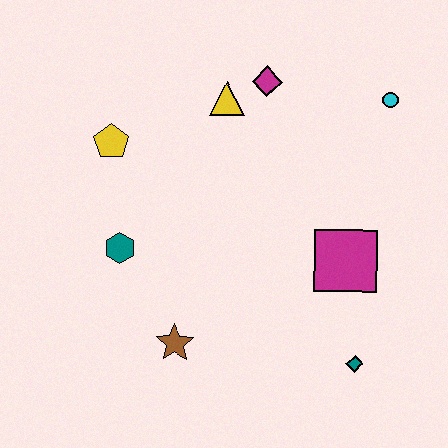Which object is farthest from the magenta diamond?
The teal diamond is farthest from the magenta diamond.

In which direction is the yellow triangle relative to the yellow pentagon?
The yellow triangle is to the right of the yellow pentagon.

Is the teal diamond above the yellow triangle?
No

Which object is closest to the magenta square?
The teal diamond is closest to the magenta square.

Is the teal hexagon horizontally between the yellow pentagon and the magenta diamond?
Yes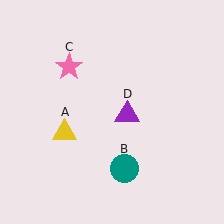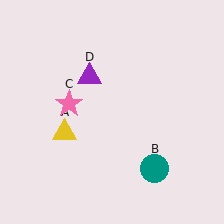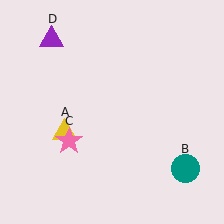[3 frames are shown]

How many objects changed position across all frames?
3 objects changed position: teal circle (object B), pink star (object C), purple triangle (object D).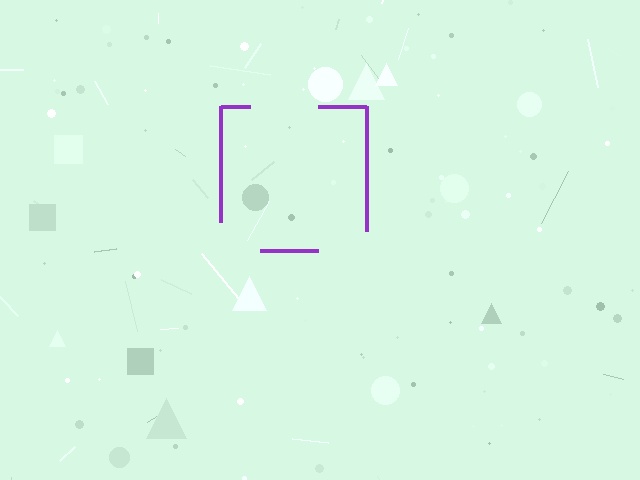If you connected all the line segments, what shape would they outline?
They would outline a square.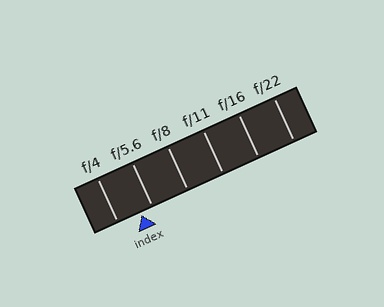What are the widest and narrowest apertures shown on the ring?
The widest aperture shown is f/4 and the narrowest is f/22.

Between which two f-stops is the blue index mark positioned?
The index mark is between f/4 and f/5.6.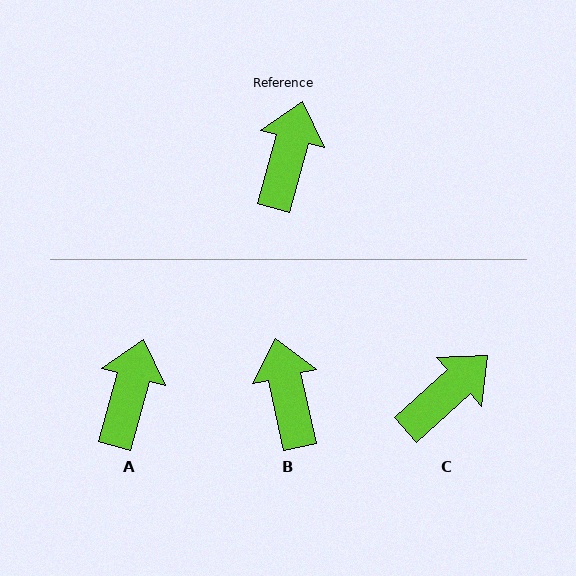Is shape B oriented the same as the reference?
No, it is off by about 28 degrees.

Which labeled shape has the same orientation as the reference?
A.